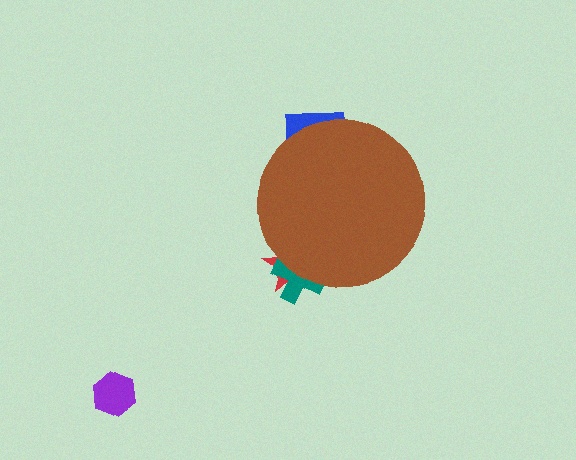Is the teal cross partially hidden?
Yes, the teal cross is partially hidden behind the brown circle.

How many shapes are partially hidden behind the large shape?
3 shapes are partially hidden.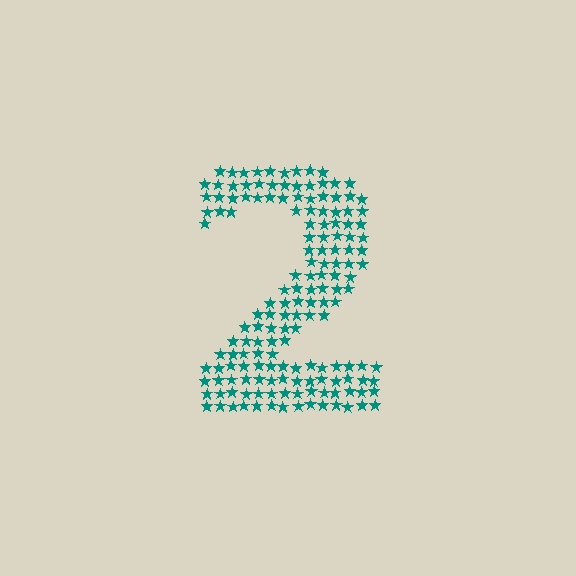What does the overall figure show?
The overall figure shows the digit 2.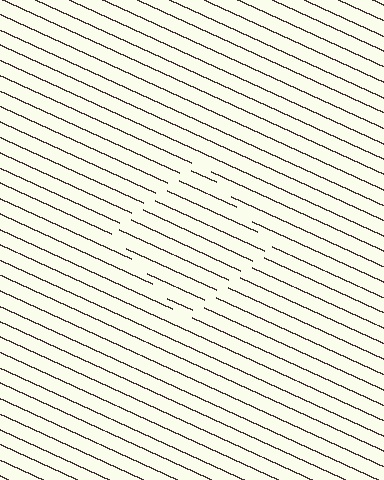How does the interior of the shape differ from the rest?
The interior of the shape contains the same grating, shifted by half a period — the contour is defined by the phase discontinuity where line-ends from the inner and outer gratings abut.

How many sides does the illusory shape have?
4 sides — the line-ends trace a square.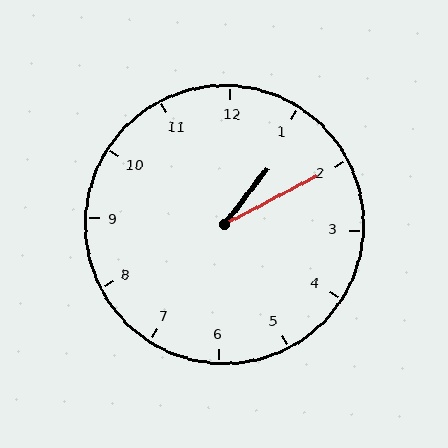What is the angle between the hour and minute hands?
Approximately 25 degrees.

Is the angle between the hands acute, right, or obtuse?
It is acute.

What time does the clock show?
1:10.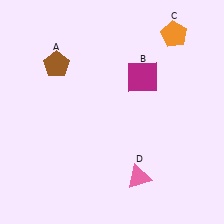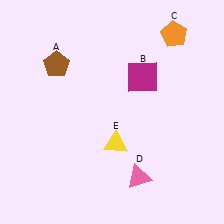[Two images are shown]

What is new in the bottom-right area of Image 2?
A yellow triangle (E) was added in the bottom-right area of Image 2.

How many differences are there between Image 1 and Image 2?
There is 1 difference between the two images.